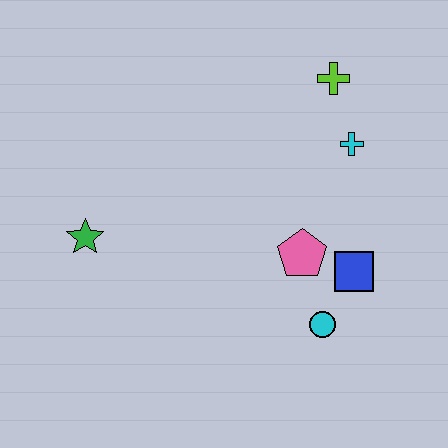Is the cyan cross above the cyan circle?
Yes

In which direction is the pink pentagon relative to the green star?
The pink pentagon is to the right of the green star.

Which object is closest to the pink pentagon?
The blue square is closest to the pink pentagon.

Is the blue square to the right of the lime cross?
Yes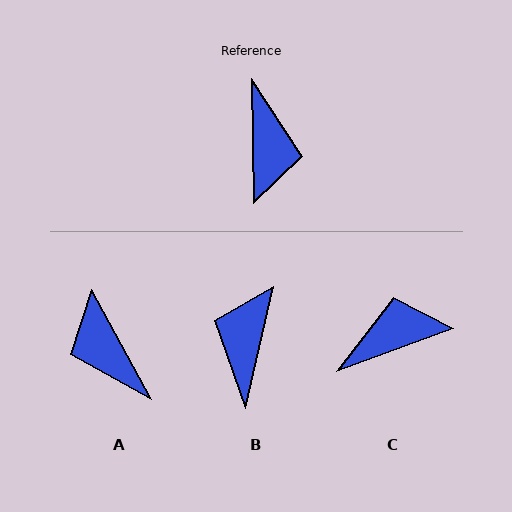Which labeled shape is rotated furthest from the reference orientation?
B, about 166 degrees away.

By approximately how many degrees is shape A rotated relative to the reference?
Approximately 153 degrees clockwise.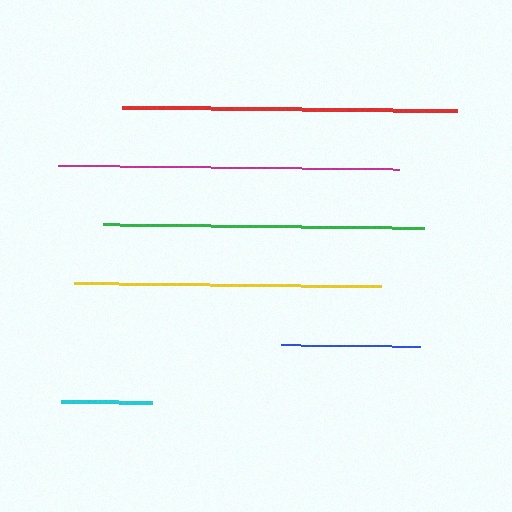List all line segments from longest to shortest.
From longest to shortest: magenta, red, green, yellow, blue, cyan.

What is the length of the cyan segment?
The cyan segment is approximately 91 pixels long.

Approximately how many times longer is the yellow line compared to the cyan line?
The yellow line is approximately 3.4 times the length of the cyan line.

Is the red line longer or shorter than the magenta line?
The magenta line is longer than the red line.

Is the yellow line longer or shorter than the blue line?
The yellow line is longer than the blue line.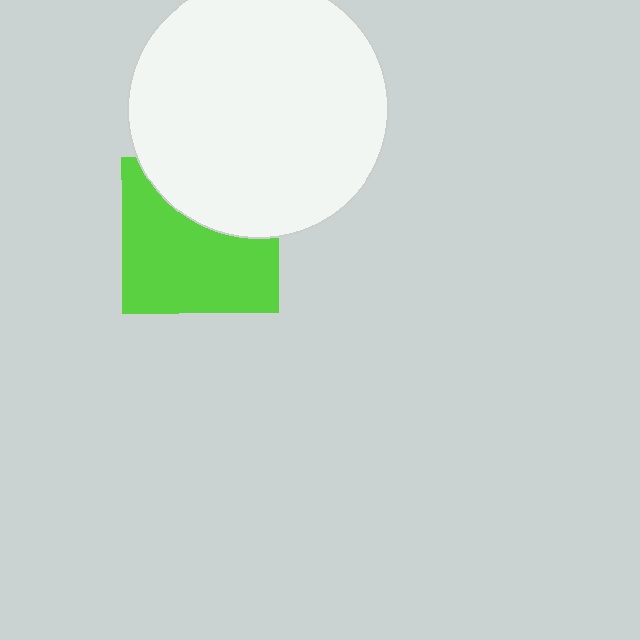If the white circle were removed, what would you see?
You would see the complete lime square.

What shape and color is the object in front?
The object in front is a white circle.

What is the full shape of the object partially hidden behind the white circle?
The partially hidden object is a lime square.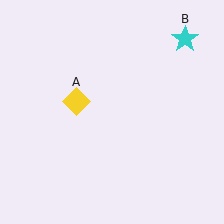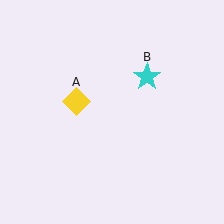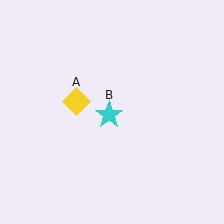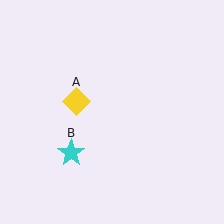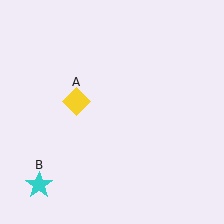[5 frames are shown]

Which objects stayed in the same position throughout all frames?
Yellow diamond (object A) remained stationary.